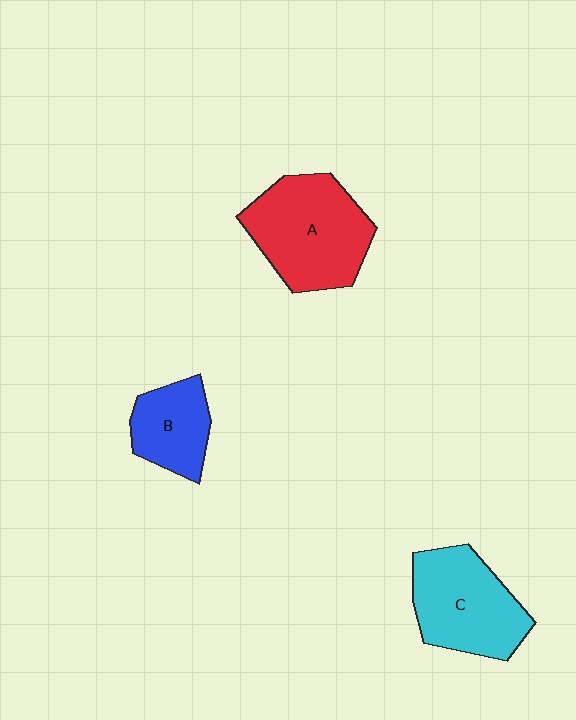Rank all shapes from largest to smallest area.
From largest to smallest: A (red), C (cyan), B (blue).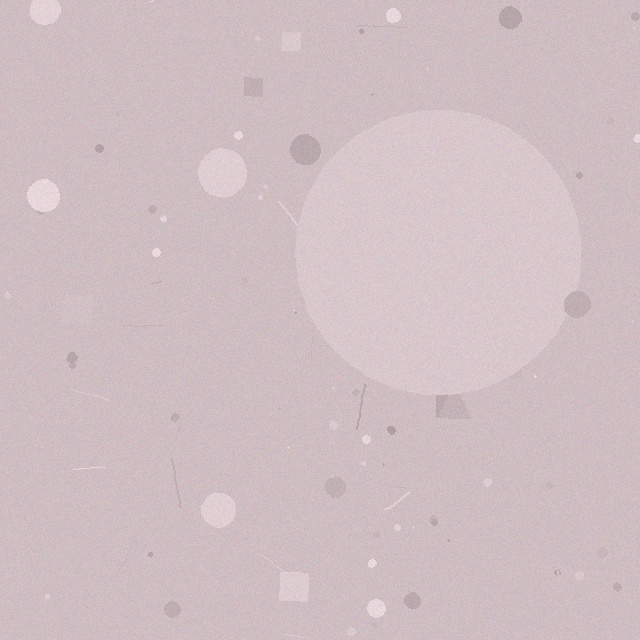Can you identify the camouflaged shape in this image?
The camouflaged shape is a circle.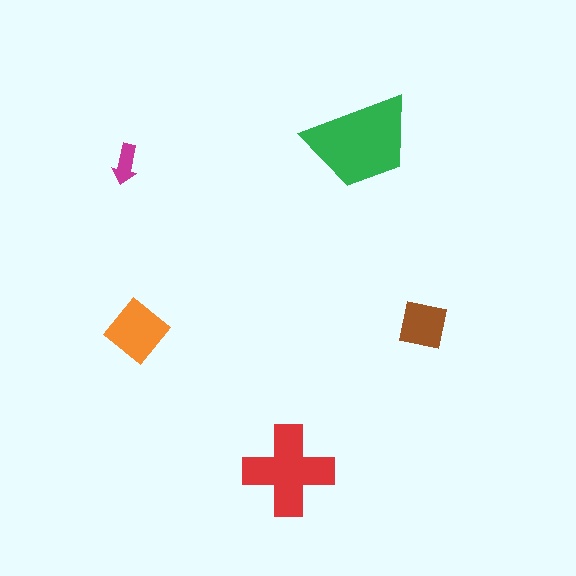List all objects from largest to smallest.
The green trapezoid, the red cross, the orange diamond, the brown square, the magenta arrow.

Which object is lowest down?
The red cross is bottommost.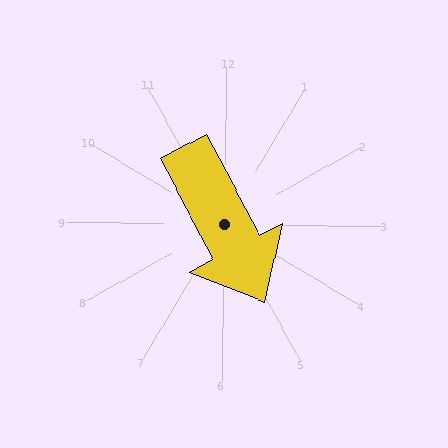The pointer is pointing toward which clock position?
Roughly 5 o'clock.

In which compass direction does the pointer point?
Southeast.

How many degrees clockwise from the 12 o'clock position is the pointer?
Approximately 152 degrees.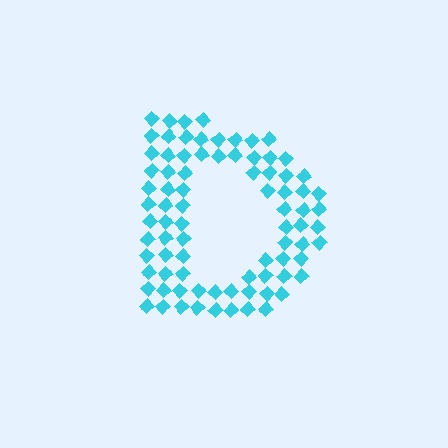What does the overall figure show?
The overall figure shows the letter D.